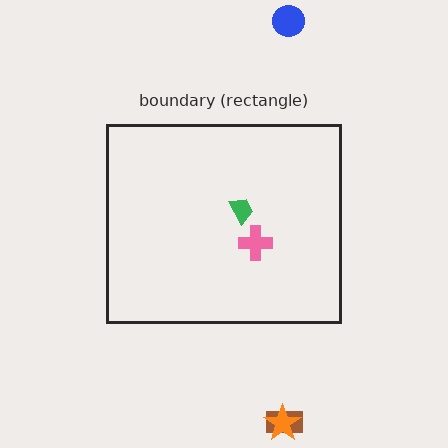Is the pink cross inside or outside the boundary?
Inside.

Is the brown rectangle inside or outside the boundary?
Outside.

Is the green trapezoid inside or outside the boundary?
Inside.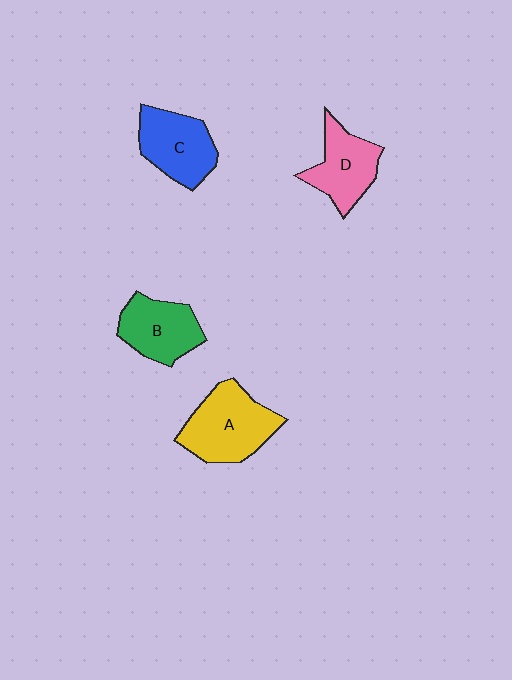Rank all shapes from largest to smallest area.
From largest to smallest: A (yellow), C (blue), D (pink), B (green).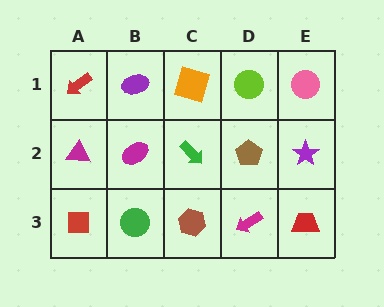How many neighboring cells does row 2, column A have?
3.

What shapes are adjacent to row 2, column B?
A purple ellipse (row 1, column B), a green circle (row 3, column B), a magenta triangle (row 2, column A), a green arrow (row 2, column C).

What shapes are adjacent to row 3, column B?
A magenta ellipse (row 2, column B), a red square (row 3, column A), a brown hexagon (row 3, column C).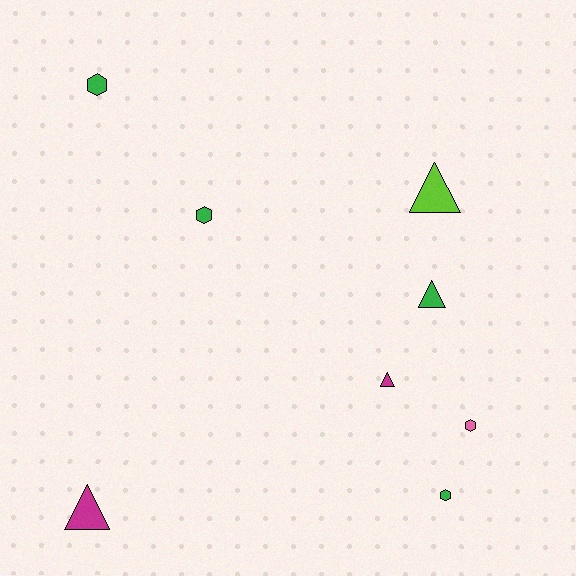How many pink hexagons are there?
There is 1 pink hexagon.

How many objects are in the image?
There are 8 objects.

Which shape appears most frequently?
Triangle, with 4 objects.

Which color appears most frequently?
Green, with 4 objects.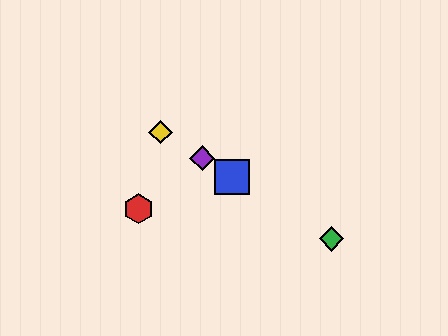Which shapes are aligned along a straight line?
The blue square, the green diamond, the yellow diamond, the purple diamond are aligned along a straight line.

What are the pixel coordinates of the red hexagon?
The red hexagon is at (139, 209).